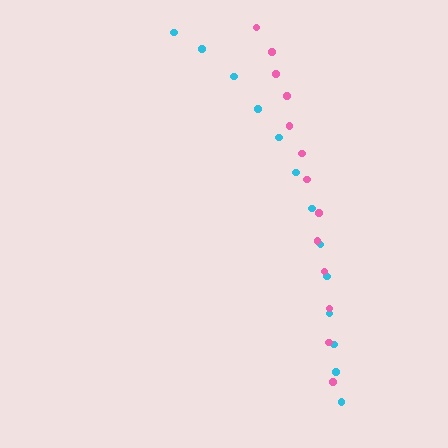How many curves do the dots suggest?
There are 2 distinct paths.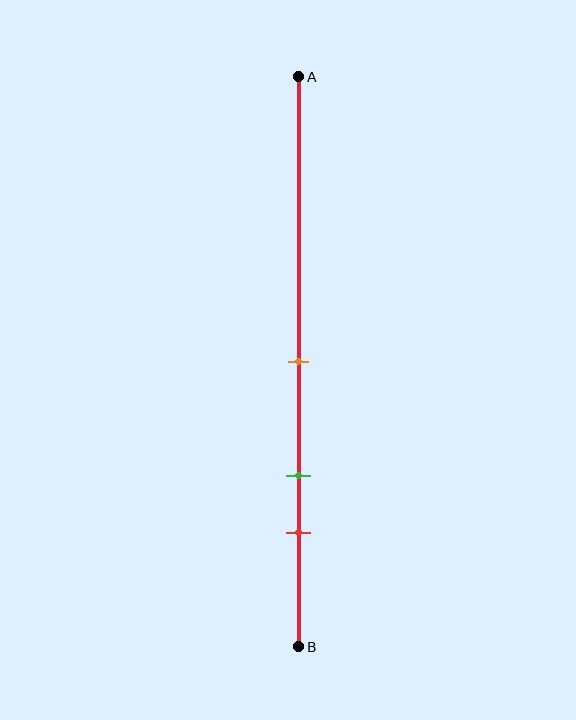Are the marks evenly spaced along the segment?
Yes, the marks are approximately evenly spaced.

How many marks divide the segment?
There are 3 marks dividing the segment.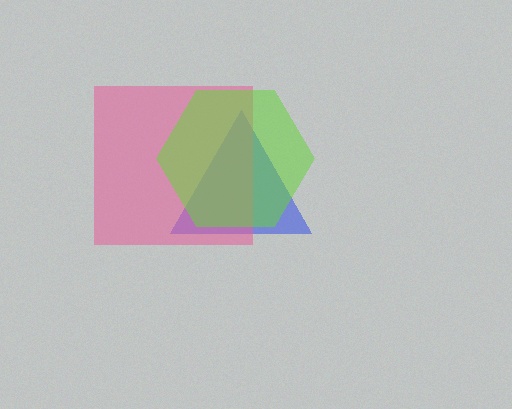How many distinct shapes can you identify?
There are 3 distinct shapes: a blue triangle, a pink square, a lime hexagon.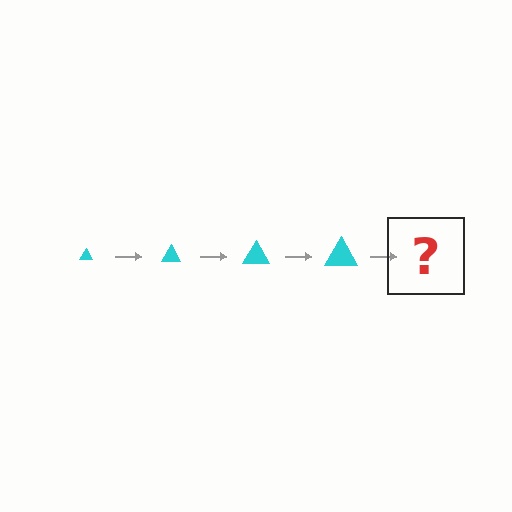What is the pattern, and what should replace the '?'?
The pattern is that the triangle gets progressively larger each step. The '?' should be a cyan triangle, larger than the previous one.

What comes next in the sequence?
The next element should be a cyan triangle, larger than the previous one.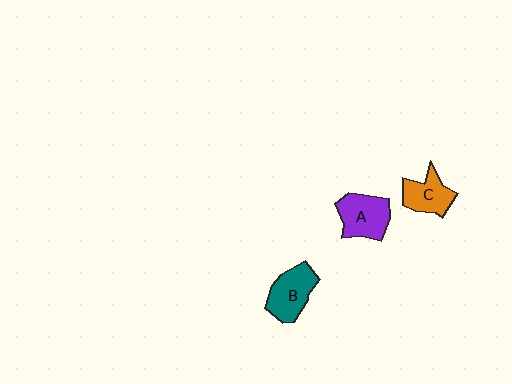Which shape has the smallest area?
Shape C (orange).